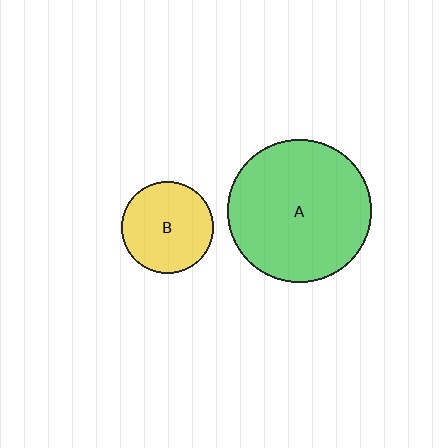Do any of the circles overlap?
No, none of the circles overlap.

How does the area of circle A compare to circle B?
Approximately 2.4 times.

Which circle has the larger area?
Circle A (green).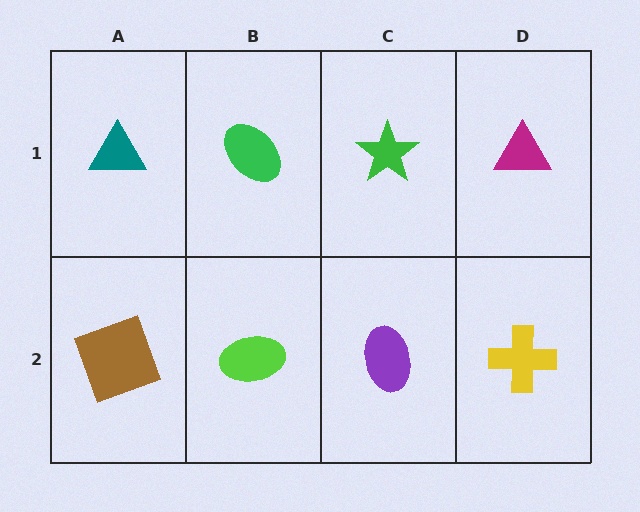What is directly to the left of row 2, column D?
A purple ellipse.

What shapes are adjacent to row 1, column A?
A brown square (row 2, column A), a green ellipse (row 1, column B).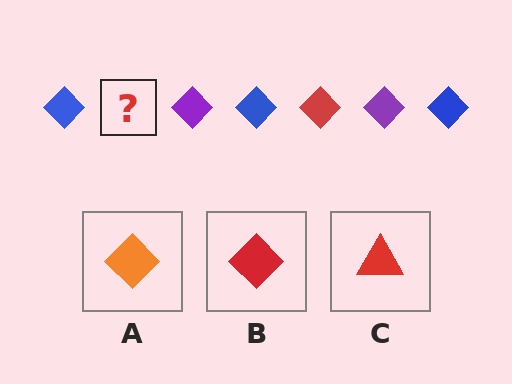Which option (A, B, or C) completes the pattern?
B.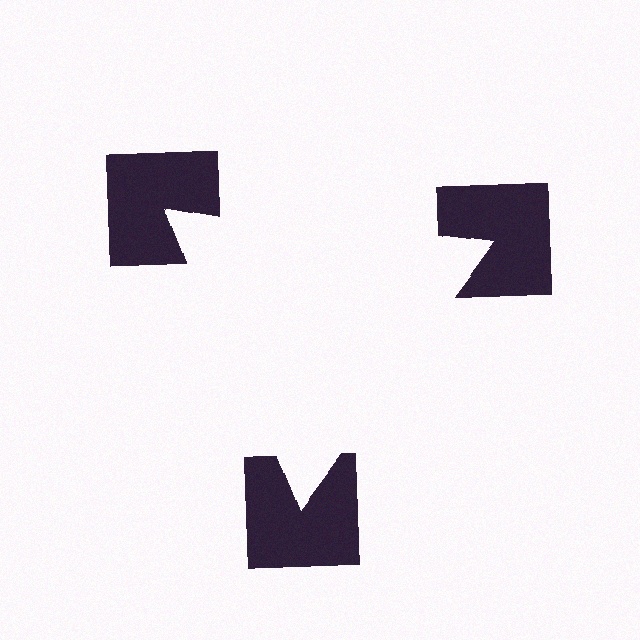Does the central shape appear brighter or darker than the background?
It typically appears slightly brighter than the background, even though no actual brightness change is drawn.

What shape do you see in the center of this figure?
An illusory triangle — its edges are inferred from the aligned wedge cuts in the notched squares, not physically drawn.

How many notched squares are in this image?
There are 3 — one at each vertex of the illusory triangle.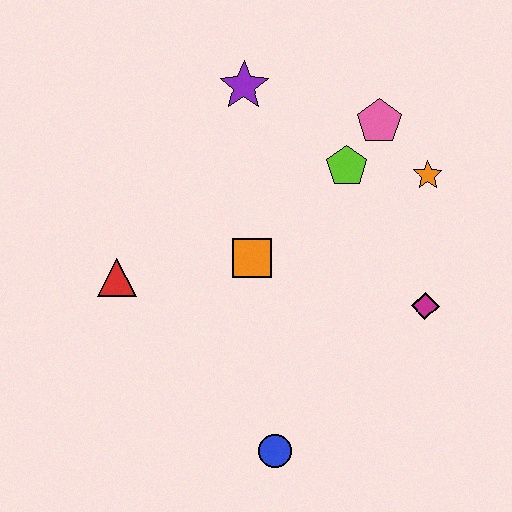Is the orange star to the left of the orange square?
No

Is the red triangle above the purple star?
No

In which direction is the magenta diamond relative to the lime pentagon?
The magenta diamond is below the lime pentagon.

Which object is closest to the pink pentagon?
The lime pentagon is closest to the pink pentagon.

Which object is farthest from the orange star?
The red triangle is farthest from the orange star.